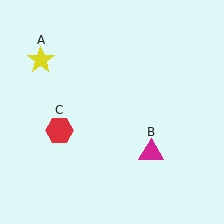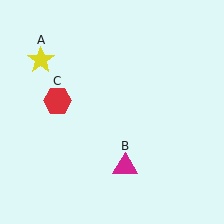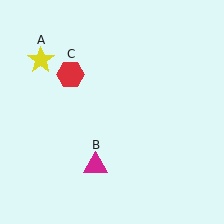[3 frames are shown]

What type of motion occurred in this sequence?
The magenta triangle (object B), red hexagon (object C) rotated clockwise around the center of the scene.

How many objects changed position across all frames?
2 objects changed position: magenta triangle (object B), red hexagon (object C).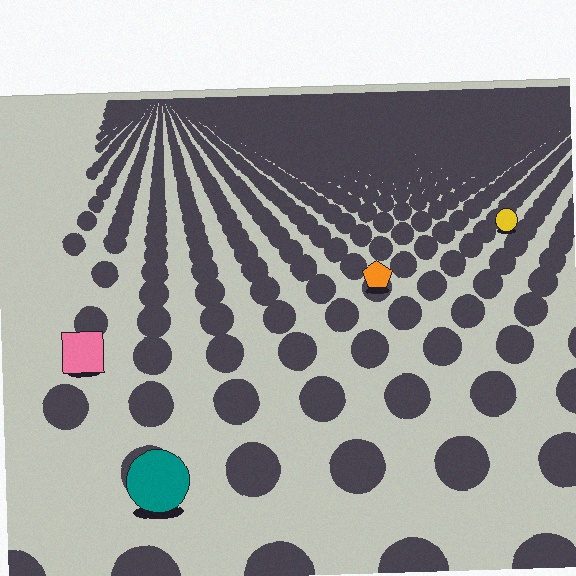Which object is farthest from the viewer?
The yellow circle is farthest from the viewer. It appears smaller and the ground texture around it is denser.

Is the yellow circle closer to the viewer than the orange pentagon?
No. The orange pentagon is closer — you can tell from the texture gradient: the ground texture is coarser near it.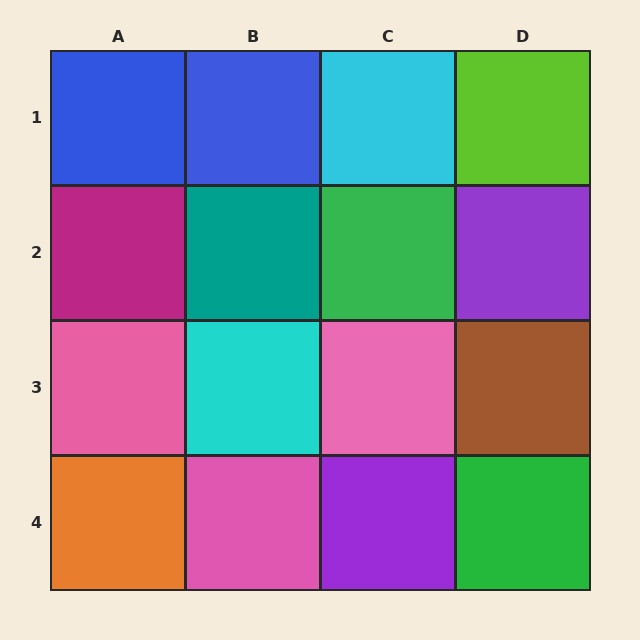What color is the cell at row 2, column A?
Magenta.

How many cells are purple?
2 cells are purple.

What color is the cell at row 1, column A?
Blue.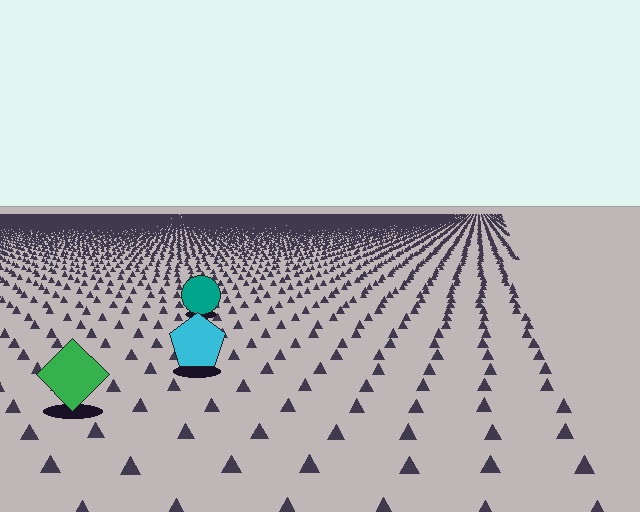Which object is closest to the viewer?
The green diamond is closest. The texture marks near it are larger and more spread out.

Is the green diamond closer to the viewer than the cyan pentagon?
Yes. The green diamond is closer — you can tell from the texture gradient: the ground texture is coarser near it.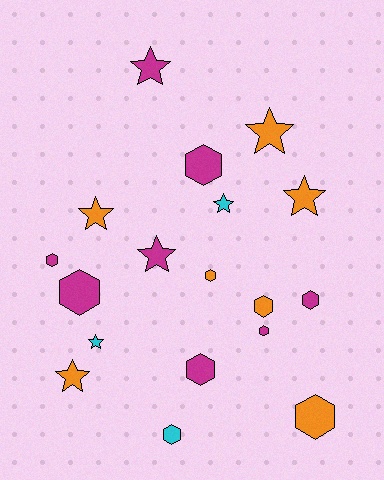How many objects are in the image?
There are 18 objects.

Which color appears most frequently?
Magenta, with 8 objects.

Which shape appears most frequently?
Hexagon, with 10 objects.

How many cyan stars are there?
There are 2 cyan stars.